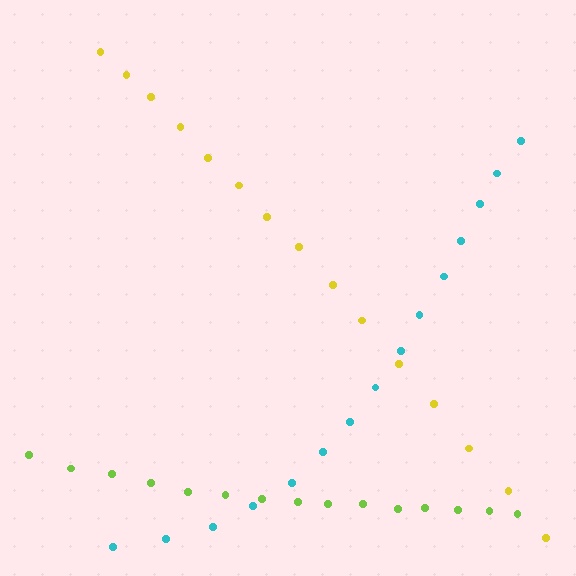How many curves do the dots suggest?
There are 3 distinct paths.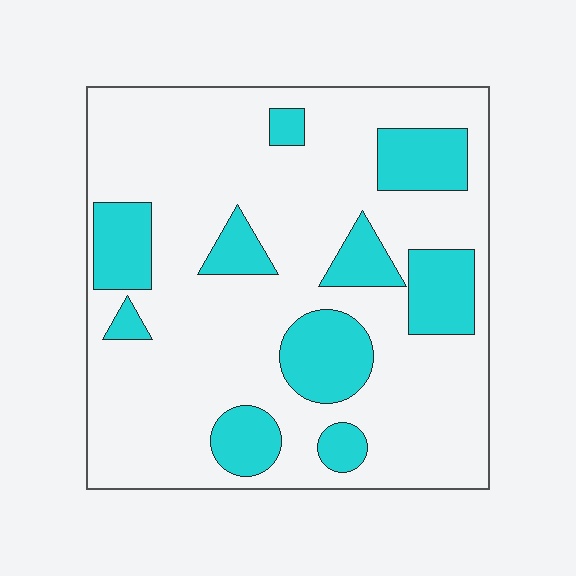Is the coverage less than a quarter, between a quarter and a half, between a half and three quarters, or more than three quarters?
Less than a quarter.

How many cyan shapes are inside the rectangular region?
10.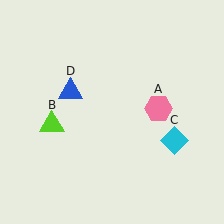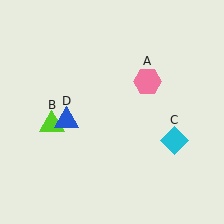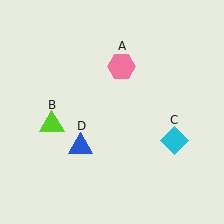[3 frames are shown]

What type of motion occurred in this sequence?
The pink hexagon (object A), blue triangle (object D) rotated counterclockwise around the center of the scene.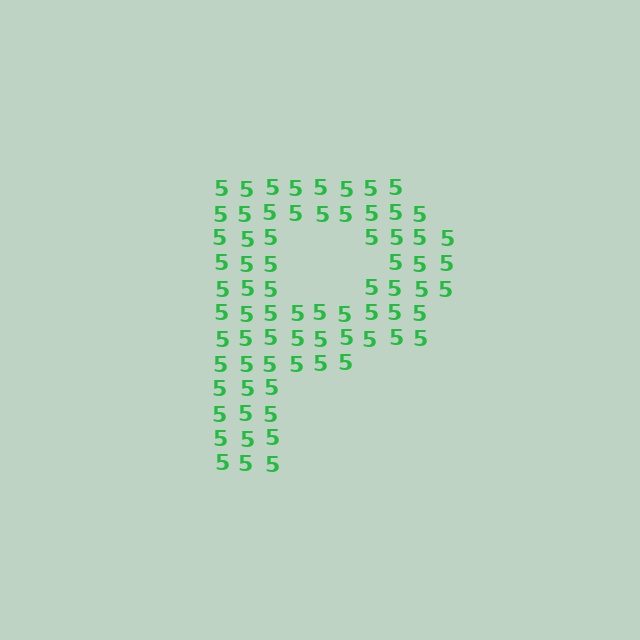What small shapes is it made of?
It is made of small digit 5's.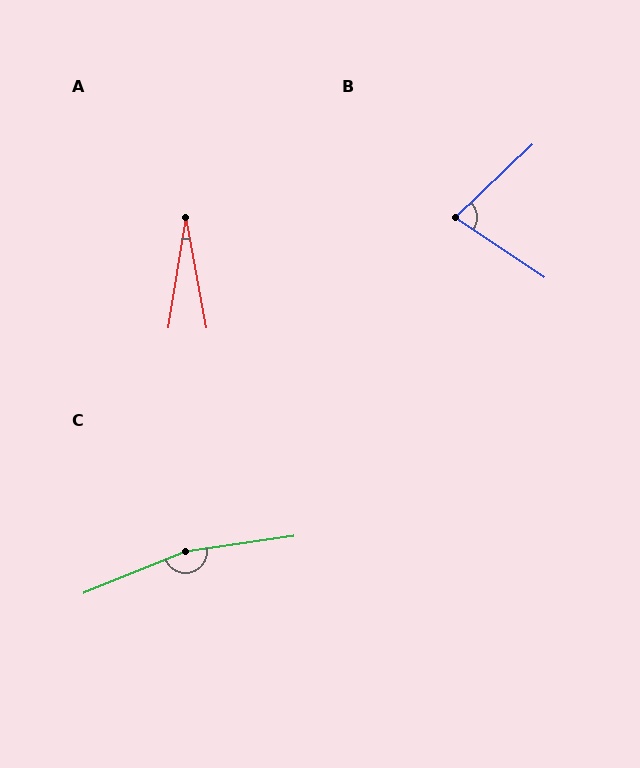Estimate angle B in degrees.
Approximately 77 degrees.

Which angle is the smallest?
A, at approximately 19 degrees.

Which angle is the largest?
C, at approximately 166 degrees.